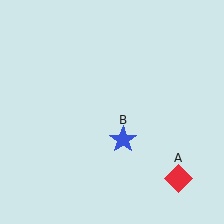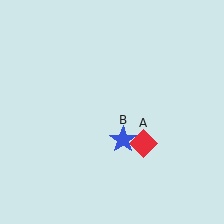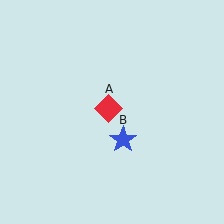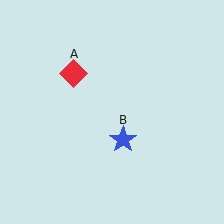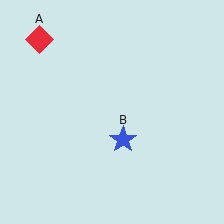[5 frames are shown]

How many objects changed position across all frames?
1 object changed position: red diamond (object A).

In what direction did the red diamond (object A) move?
The red diamond (object A) moved up and to the left.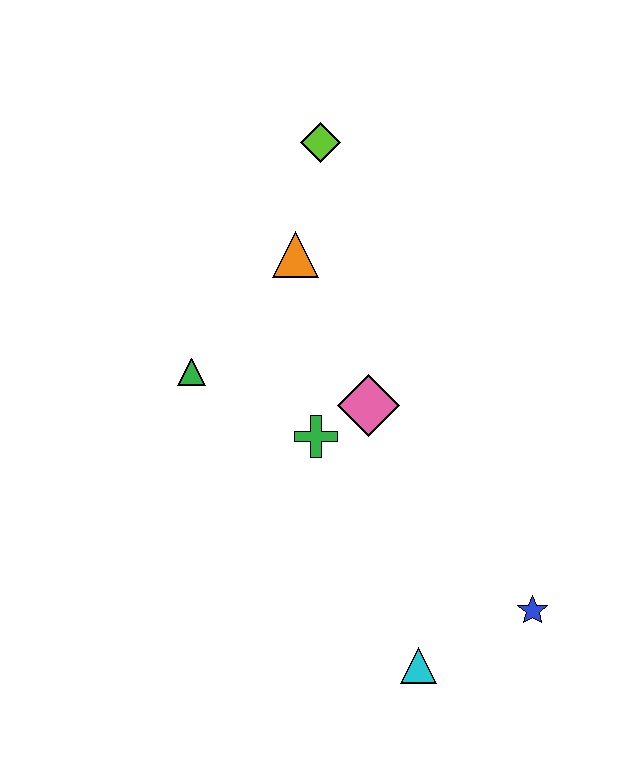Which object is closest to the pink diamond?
The green cross is closest to the pink diamond.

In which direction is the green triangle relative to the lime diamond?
The green triangle is below the lime diamond.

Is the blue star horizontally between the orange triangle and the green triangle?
No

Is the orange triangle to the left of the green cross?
Yes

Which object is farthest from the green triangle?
The blue star is farthest from the green triangle.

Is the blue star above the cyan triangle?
Yes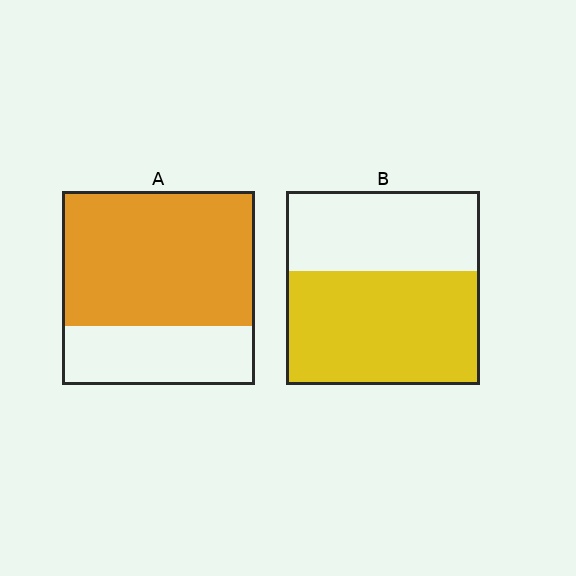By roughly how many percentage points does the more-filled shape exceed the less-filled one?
By roughly 10 percentage points (A over B).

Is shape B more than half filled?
Yes.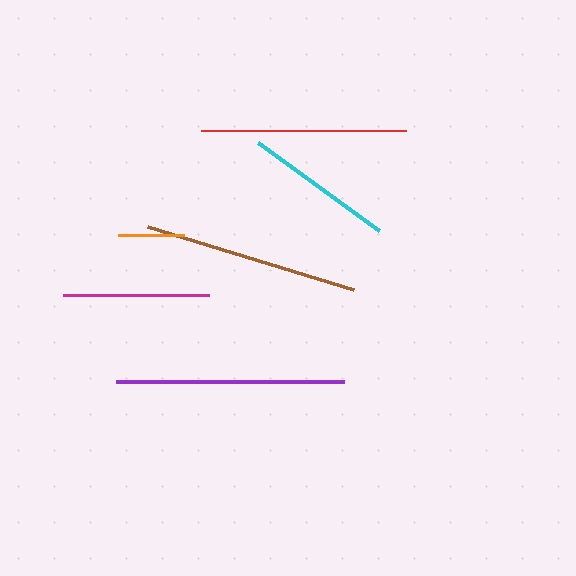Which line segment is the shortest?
The orange line is the shortest at approximately 66 pixels.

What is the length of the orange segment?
The orange segment is approximately 66 pixels long.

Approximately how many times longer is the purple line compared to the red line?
The purple line is approximately 1.1 times the length of the red line.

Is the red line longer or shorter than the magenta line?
The red line is longer than the magenta line.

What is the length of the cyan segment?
The cyan segment is approximately 150 pixels long.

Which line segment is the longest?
The purple line is the longest at approximately 228 pixels.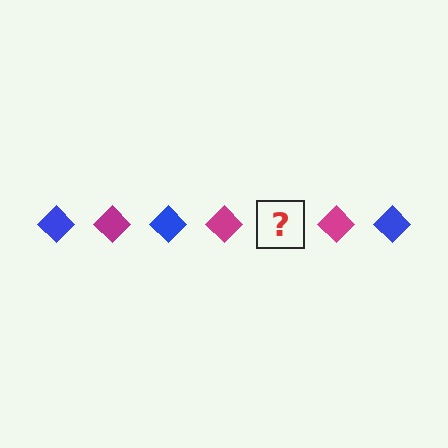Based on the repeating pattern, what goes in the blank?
The blank should be a blue diamond.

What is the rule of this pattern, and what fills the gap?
The rule is that the pattern cycles through blue, magenta diamonds. The gap should be filled with a blue diamond.